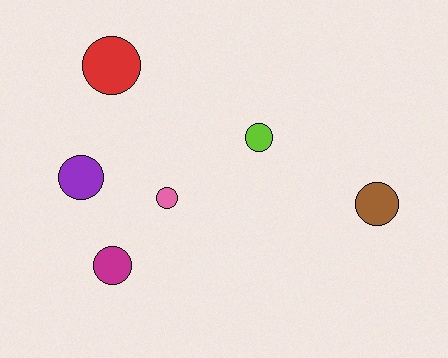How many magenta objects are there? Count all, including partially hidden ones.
There is 1 magenta object.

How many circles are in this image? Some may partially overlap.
There are 6 circles.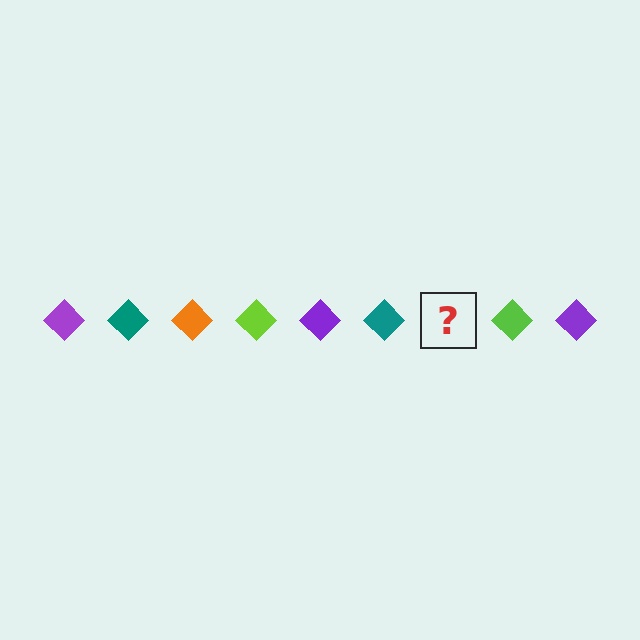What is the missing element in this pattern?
The missing element is an orange diamond.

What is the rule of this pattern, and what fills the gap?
The rule is that the pattern cycles through purple, teal, orange, lime diamonds. The gap should be filled with an orange diamond.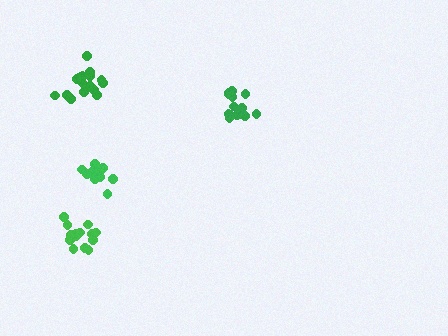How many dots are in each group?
Group 1: 14 dots, Group 2: 16 dots, Group 3: 18 dots, Group 4: 15 dots (63 total).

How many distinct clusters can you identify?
There are 4 distinct clusters.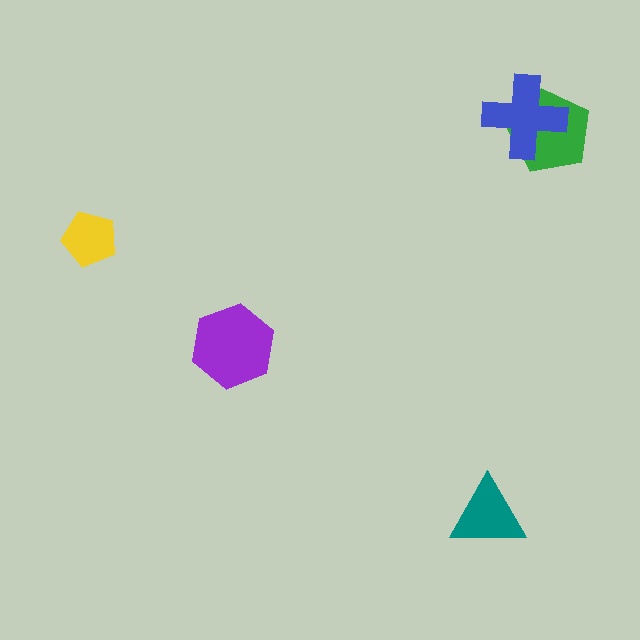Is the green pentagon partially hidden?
Yes, it is partially covered by another shape.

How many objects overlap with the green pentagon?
1 object overlaps with the green pentagon.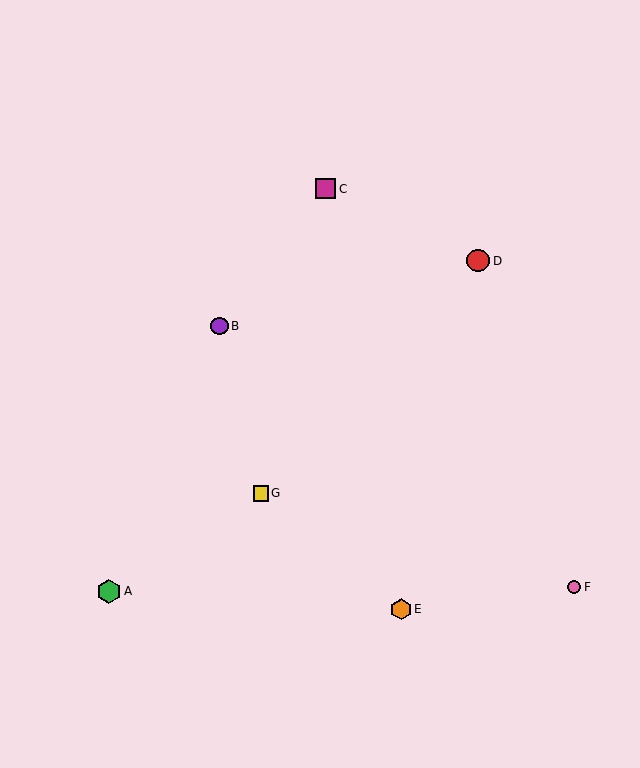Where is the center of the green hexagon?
The center of the green hexagon is at (109, 591).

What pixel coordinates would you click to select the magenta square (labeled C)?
Click at (326, 189) to select the magenta square C.